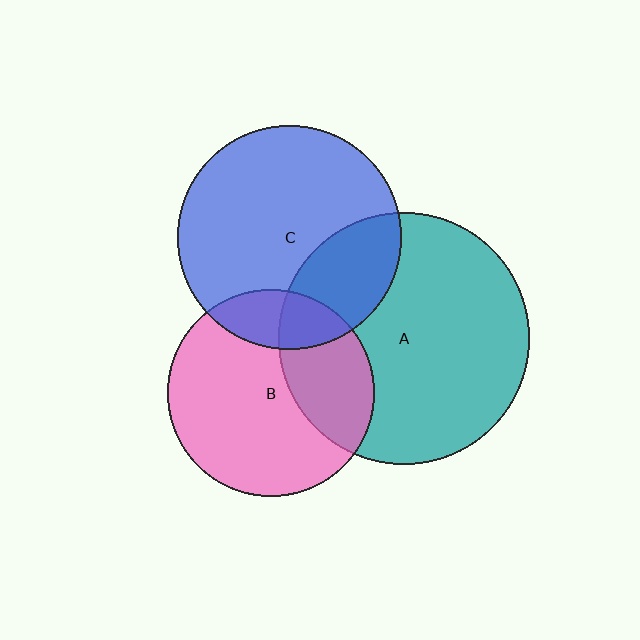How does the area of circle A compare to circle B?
Approximately 1.5 times.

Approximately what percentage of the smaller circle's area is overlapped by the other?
Approximately 25%.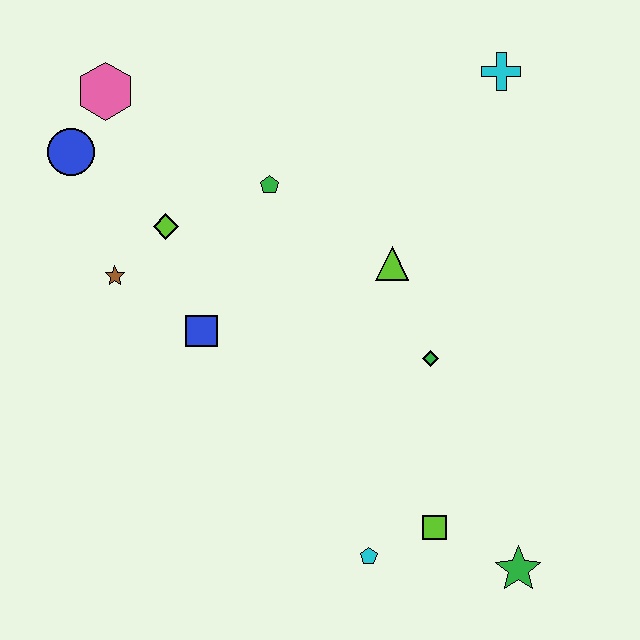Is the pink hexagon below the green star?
No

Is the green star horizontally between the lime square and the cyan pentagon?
No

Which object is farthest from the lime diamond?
The green star is farthest from the lime diamond.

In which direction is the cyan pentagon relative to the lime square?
The cyan pentagon is to the left of the lime square.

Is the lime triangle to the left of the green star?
Yes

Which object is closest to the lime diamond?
The brown star is closest to the lime diamond.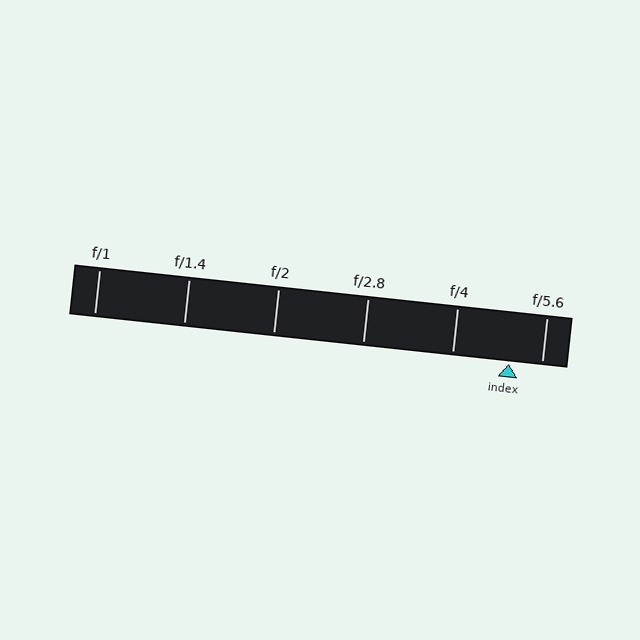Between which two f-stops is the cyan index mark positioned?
The index mark is between f/4 and f/5.6.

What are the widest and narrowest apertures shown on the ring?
The widest aperture shown is f/1 and the narrowest is f/5.6.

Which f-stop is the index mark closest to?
The index mark is closest to f/5.6.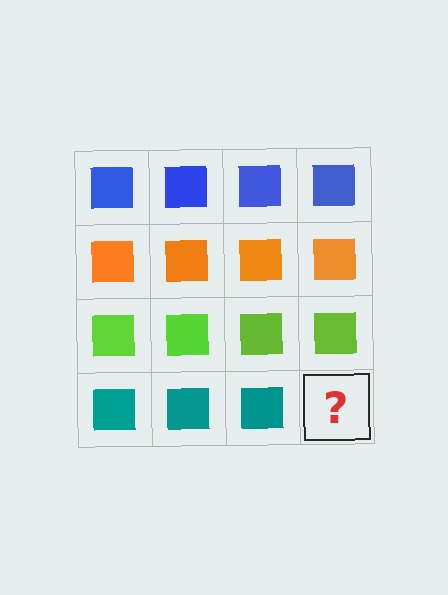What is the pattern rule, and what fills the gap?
The rule is that each row has a consistent color. The gap should be filled with a teal square.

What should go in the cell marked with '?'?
The missing cell should contain a teal square.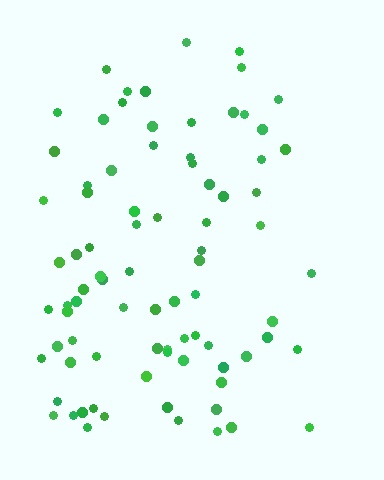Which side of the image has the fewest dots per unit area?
The right.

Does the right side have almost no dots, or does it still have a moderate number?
Still a moderate number, just noticeably fewer than the left.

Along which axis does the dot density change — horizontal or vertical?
Horizontal.